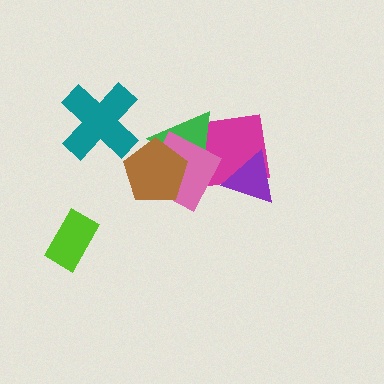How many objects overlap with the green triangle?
3 objects overlap with the green triangle.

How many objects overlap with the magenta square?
3 objects overlap with the magenta square.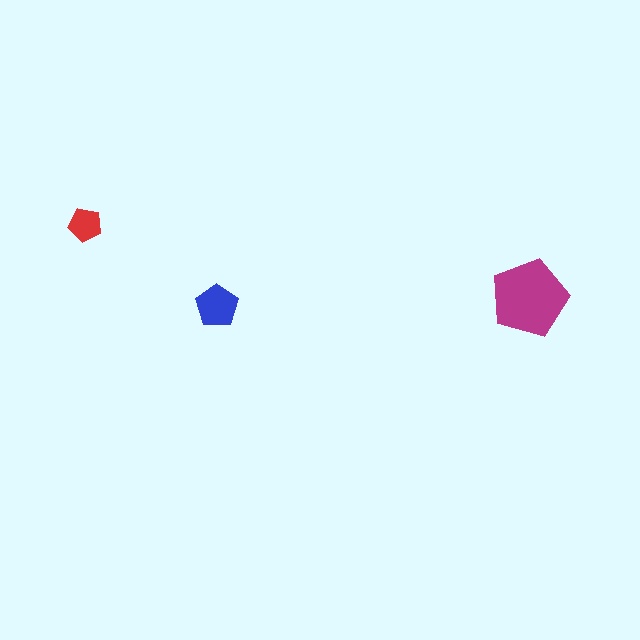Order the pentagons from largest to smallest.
the magenta one, the blue one, the red one.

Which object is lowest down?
The blue pentagon is bottommost.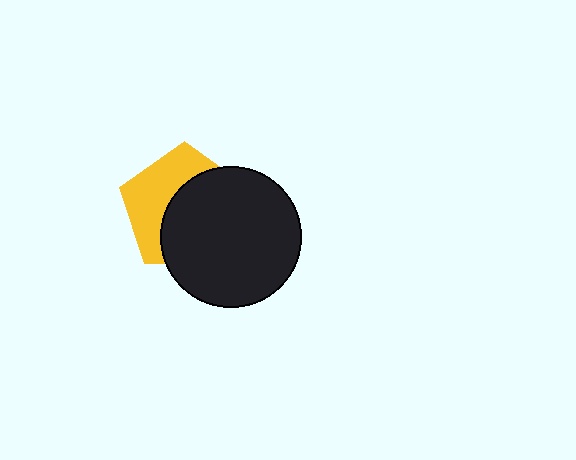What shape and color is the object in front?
The object in front is a black circle.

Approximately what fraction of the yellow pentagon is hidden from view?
Roughly 57% of the yellow pentagon is hidden behind the black circle.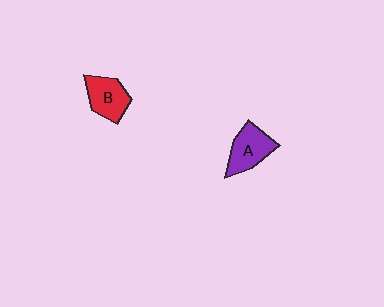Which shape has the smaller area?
Shape B (red).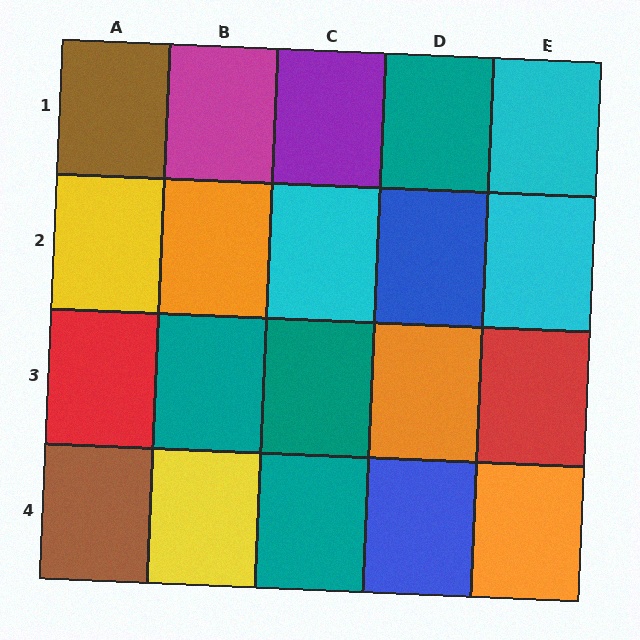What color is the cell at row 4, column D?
Blue.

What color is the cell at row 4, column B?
Yellow.